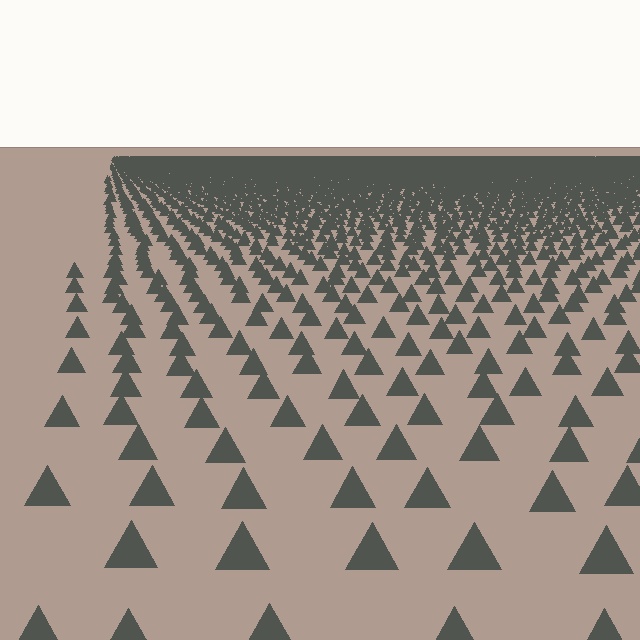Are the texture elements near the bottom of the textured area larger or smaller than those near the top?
Larger. Near the bottom, elements are closer to the viewer and appear at a bigger on-screen size.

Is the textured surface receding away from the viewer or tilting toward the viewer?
The surface is receding away from the viewer. Texture elements get smaller and denser toward the top.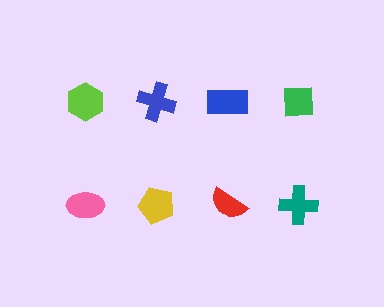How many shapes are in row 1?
4 shapes.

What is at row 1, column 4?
A green square.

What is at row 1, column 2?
A blue cross.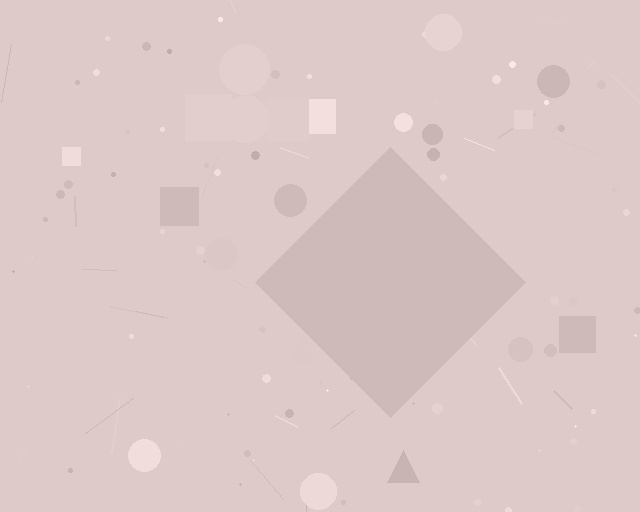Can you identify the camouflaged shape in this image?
The camouflaged shape is a diamond.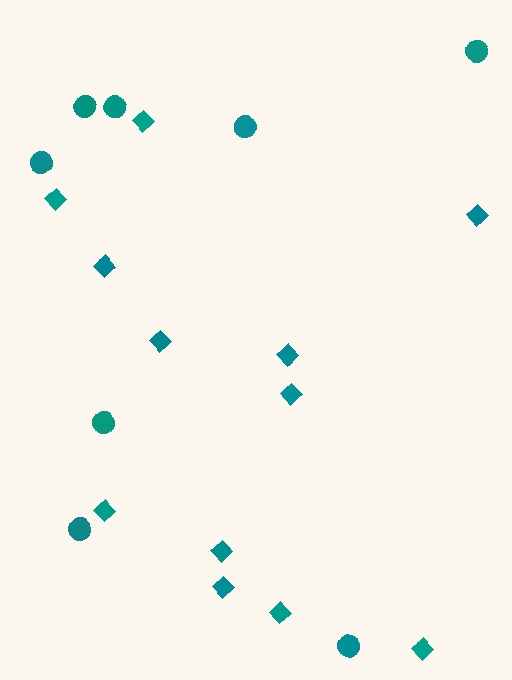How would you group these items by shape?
There are 2 groups: one group of circles (8) and one group of diamonds (12).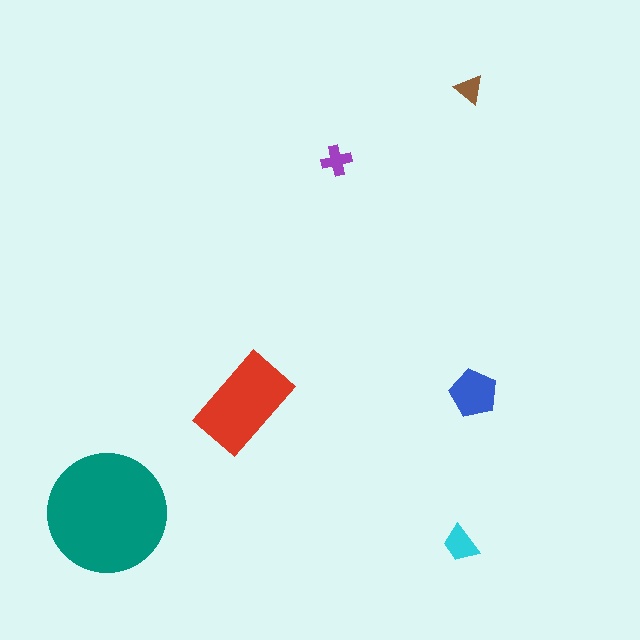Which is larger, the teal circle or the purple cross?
The teal circle.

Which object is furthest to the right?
The blue pentagon is rightmost.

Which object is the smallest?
The brown triangle.